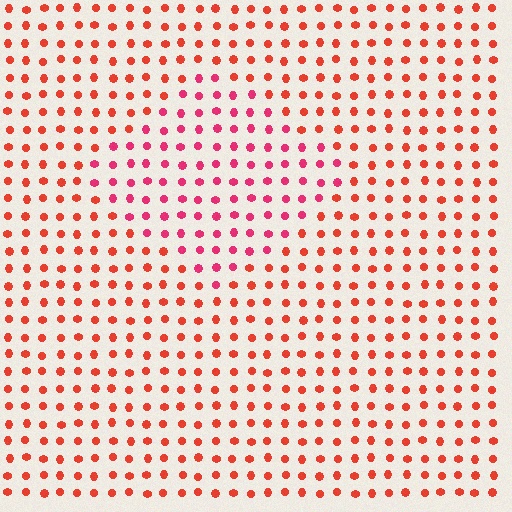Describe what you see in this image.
The image is filled with small red elements in a uniform arrangement. A diamond-shaped region is visible where the elements are tinted to a slightly different hue, forming a subtle color boundary.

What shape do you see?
I see a diamond.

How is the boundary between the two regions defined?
The boundary is defined purely by a slight shift in hue (about 28 degrees). Spacing, size, and orientation are identical on both sides.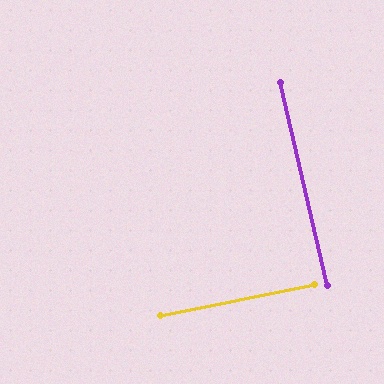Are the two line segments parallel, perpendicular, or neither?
Perpendicular — they meet at approximately 88°.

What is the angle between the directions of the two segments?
Approximately 88 degrees.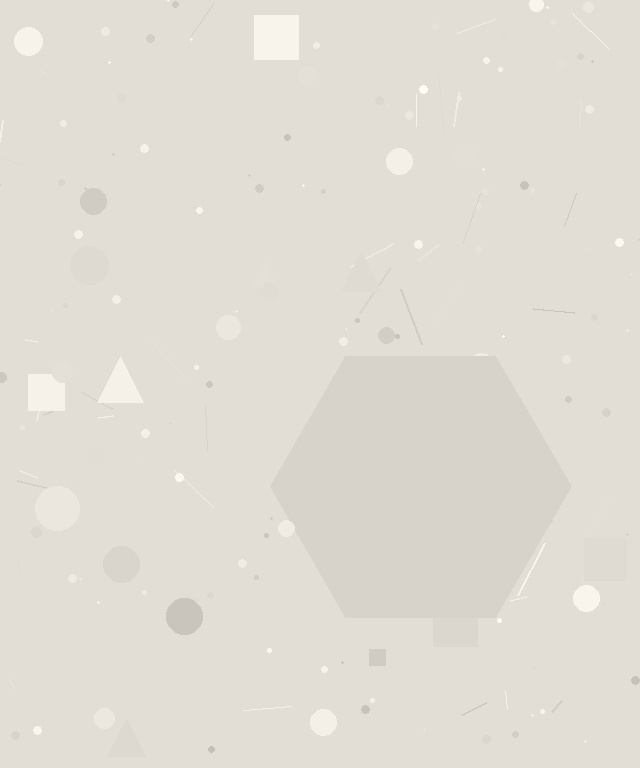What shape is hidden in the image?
A hexagon is hidden in the image.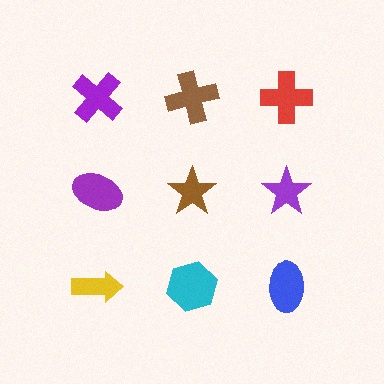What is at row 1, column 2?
A brown cross.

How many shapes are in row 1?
3 shapes.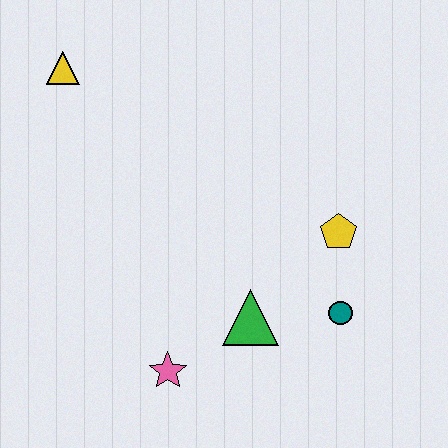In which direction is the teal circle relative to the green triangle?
The teal circle is to the right of the green triangle.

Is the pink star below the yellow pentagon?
Yes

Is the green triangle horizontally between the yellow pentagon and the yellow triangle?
Yes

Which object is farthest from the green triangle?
The yellow triangle is farthest from the green triangle.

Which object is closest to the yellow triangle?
The green triangle is closest to the yellow triangle.